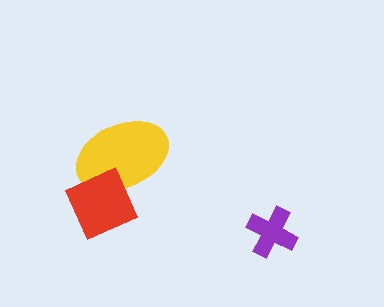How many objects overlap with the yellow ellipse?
1 object overlaps with the yellow ellipse.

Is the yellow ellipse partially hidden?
Yes, it is partially covered by another shape.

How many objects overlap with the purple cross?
0 objects overlap with the purple cross.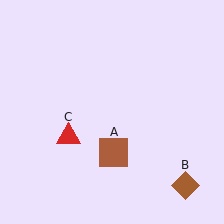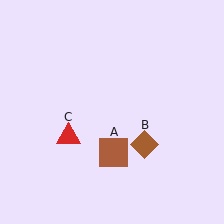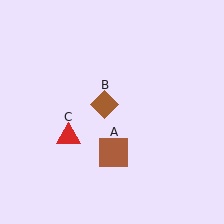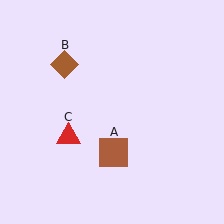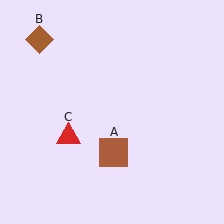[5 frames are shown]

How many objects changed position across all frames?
1 object changed position: brown diamond (object B).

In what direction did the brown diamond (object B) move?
The brown diamond (object B) moved up and to the left.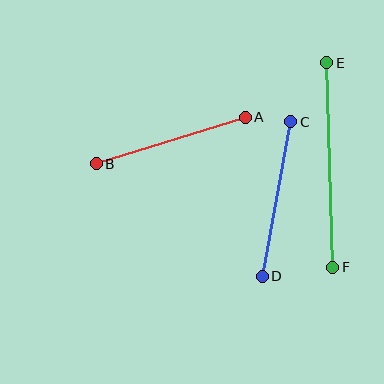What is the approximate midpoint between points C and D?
The midpoint is at approximately (276, 199) pixels.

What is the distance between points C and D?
The distance is approximately 157 pixels.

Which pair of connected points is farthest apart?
Points E and F are farthest apart.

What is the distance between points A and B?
The distance is approximately 156 pixels.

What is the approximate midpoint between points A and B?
The midpoint is at approximately (171, 140) pixels.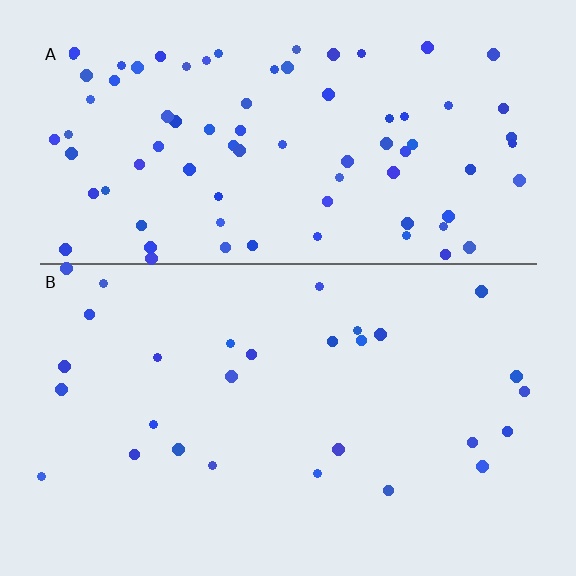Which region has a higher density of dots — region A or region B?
A (the top).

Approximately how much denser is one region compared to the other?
Approximately 2.8× — region A over region B.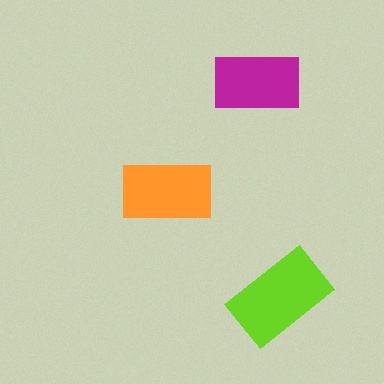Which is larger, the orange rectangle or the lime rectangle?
The lime one.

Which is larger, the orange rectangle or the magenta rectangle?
The orange one.